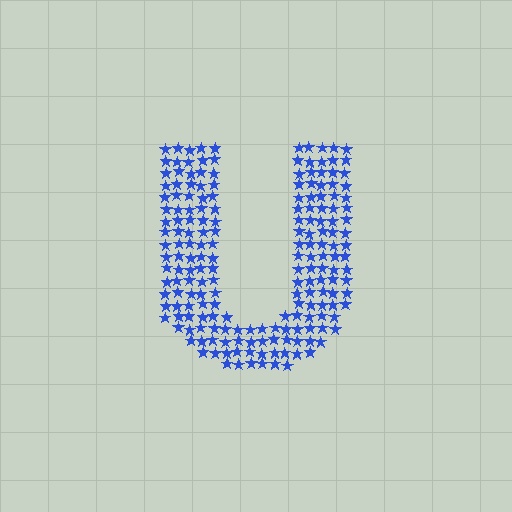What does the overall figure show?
The overall figure shows the letter U.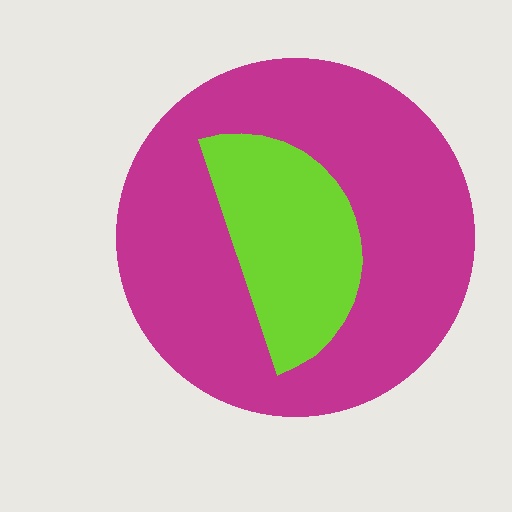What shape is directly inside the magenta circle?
The lime semicircle.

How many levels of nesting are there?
2.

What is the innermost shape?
The lime semicircle.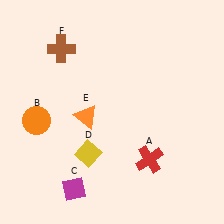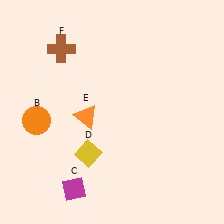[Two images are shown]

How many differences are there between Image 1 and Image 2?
There is 1 difference between the two images.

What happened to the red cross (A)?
The red cross (A) was removed in Image 2. It was in the bottom-right area of Image 1.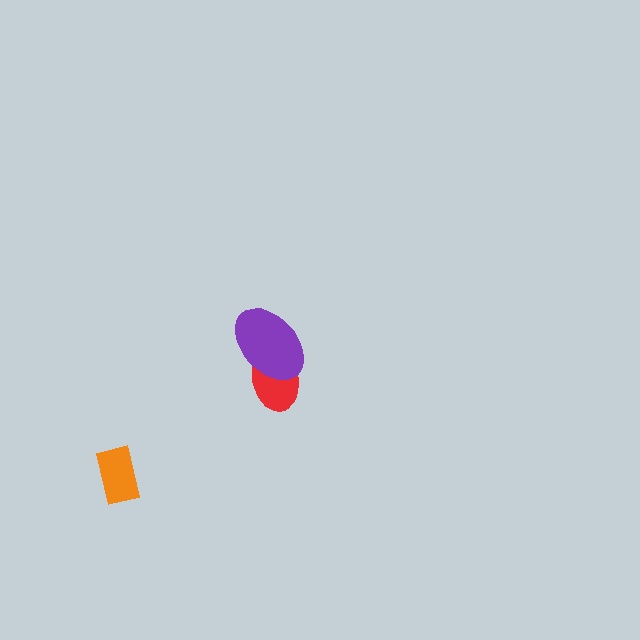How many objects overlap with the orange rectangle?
0 objects overlap with the orange rectangle.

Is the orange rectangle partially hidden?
No, no other shape covers it.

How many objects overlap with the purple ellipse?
1 object overlaps with the purple ellipse.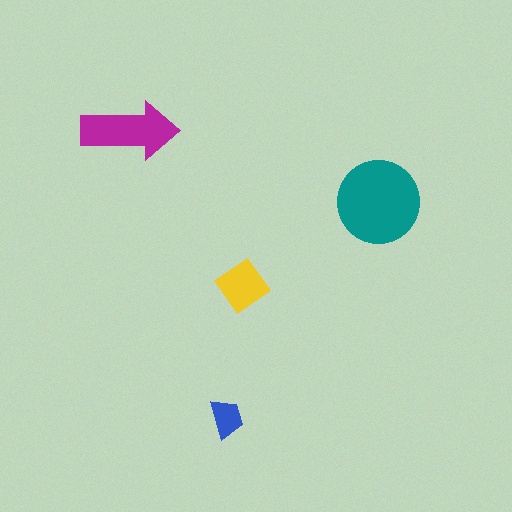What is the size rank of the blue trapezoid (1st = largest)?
4th.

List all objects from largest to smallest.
The teal circle, the magenta arrow, the yellow diamond, the blue trapezoid.